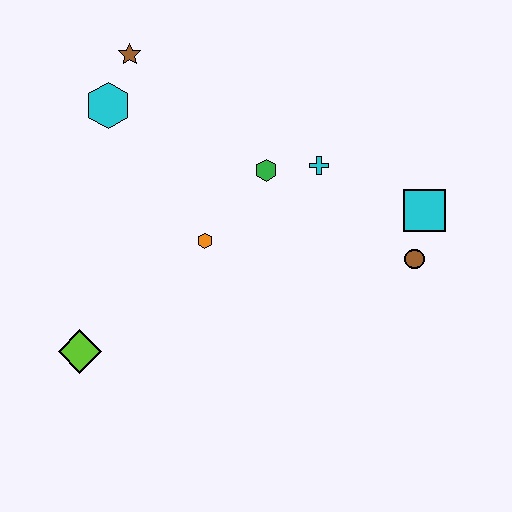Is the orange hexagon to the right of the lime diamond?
Yes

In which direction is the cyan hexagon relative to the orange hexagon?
The cyan hexagon is above the orange hexagon.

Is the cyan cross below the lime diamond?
No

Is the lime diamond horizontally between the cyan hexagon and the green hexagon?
No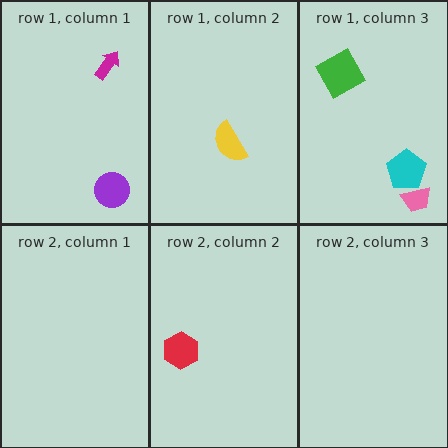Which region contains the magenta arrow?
The row 1, column 1 region.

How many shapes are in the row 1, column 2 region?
1.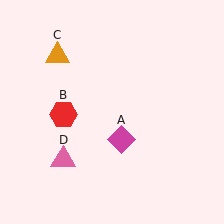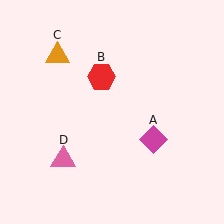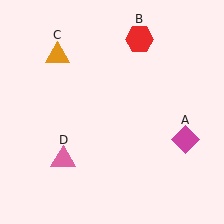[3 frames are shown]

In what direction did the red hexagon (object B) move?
The red hexagon (object B) moved up and to the right.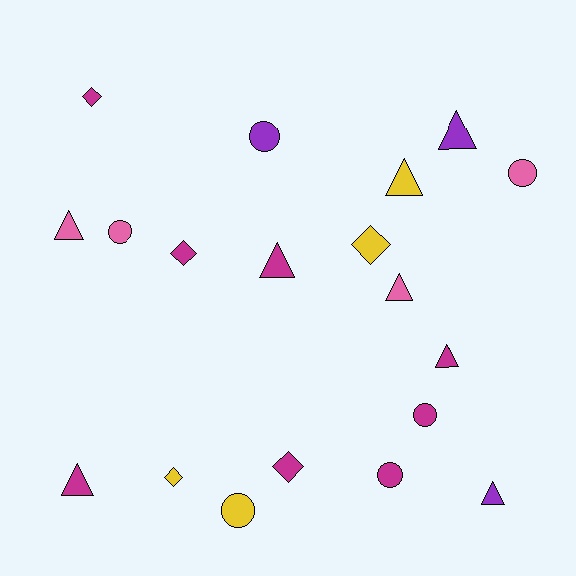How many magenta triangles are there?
There are 3 magenta triangles.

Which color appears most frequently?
Magenta, with 8 objects.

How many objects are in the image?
There are 19 objects.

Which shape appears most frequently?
Triangle, with 8 objects.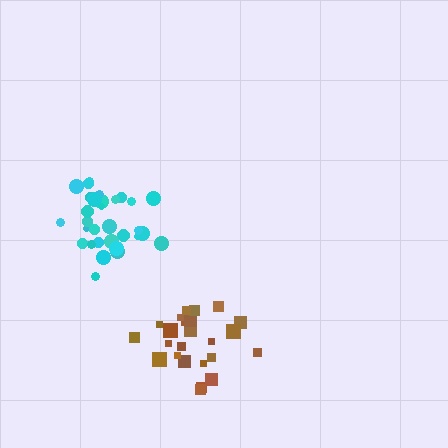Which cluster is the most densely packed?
Cyan.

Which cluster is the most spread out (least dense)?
Brown.